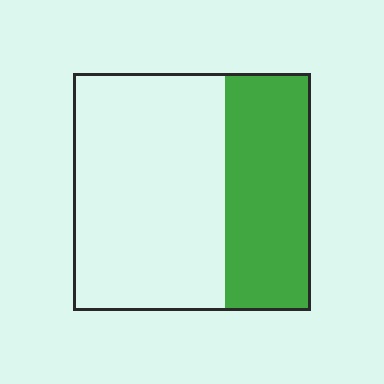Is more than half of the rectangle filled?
No.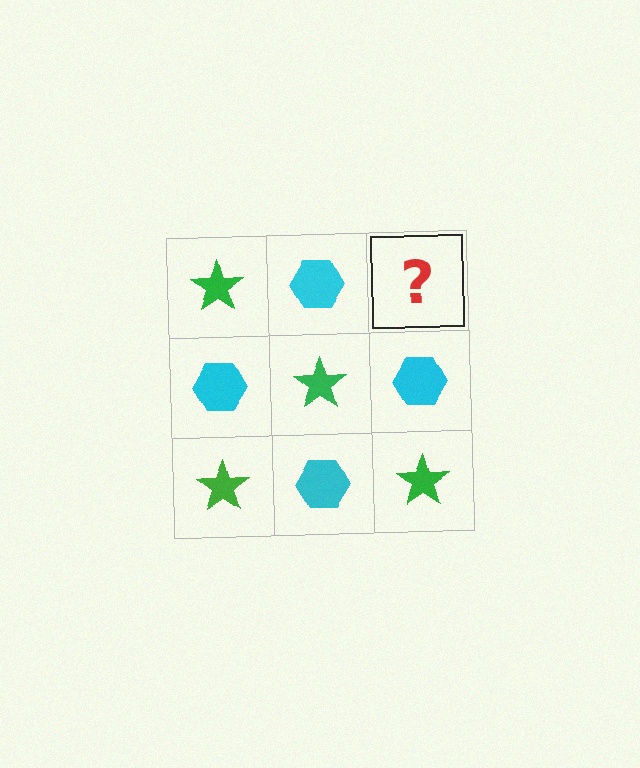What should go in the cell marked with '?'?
The missing cell should contain a green star.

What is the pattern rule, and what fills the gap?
The rule is that it alternates green star and cyan hexagon in a checkerboard pattern. The gap should be filled with a green star.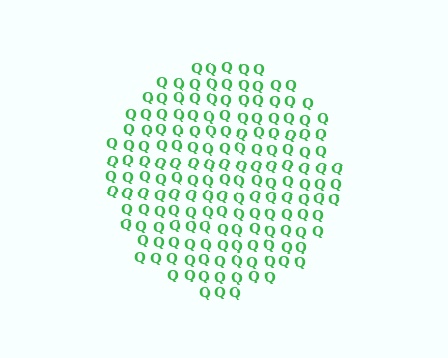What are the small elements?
The small elements are letter Q's.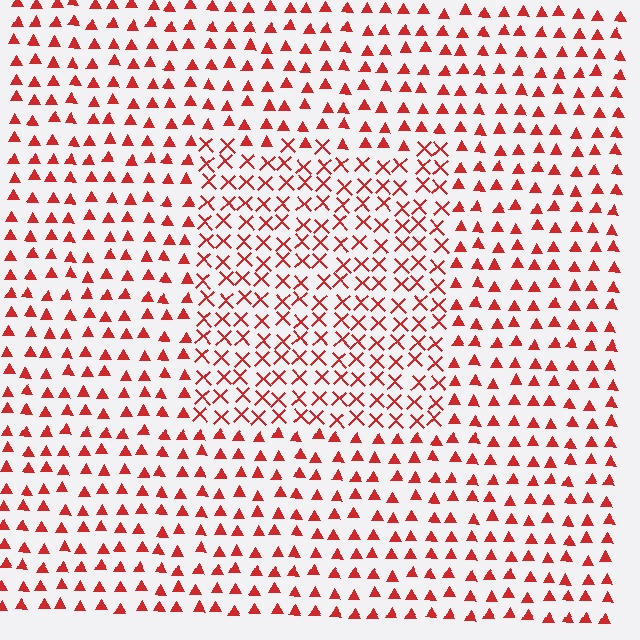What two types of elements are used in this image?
The image uses X marks inside the rectangle region and triangles outside it.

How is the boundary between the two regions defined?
The boundary is defined by a change in element shape: X marks inside vs. triangles outside. All elements share the same color and spacing.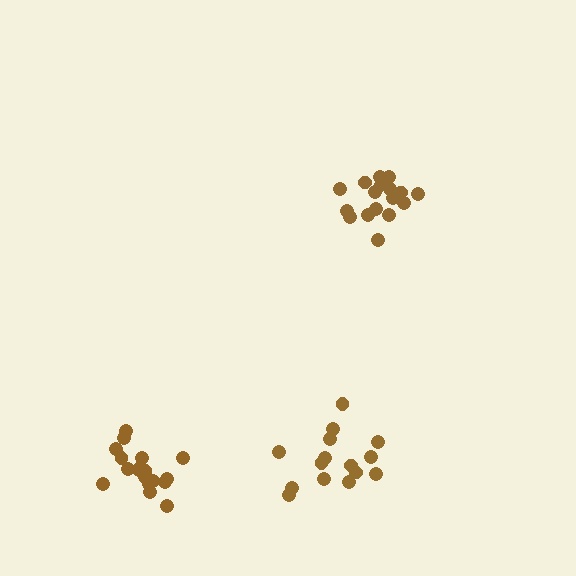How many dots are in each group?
Group 1: 15 dots, Group 2: 17 dots, Group 3: 18 dots (50 total).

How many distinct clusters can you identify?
There are 3 distinct clusters.